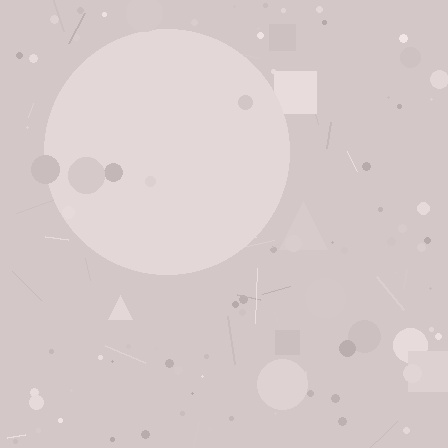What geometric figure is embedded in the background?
A circle is embedded in the background.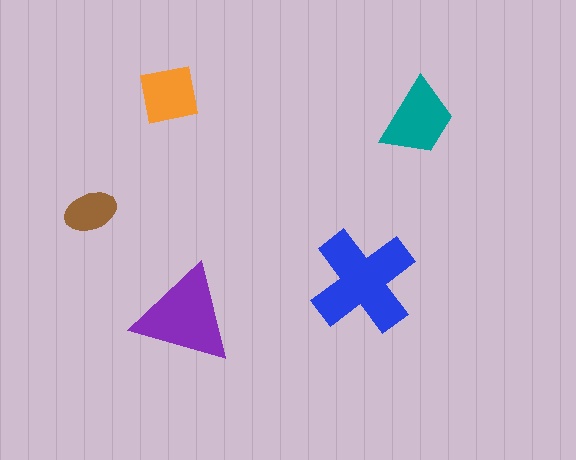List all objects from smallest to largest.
The brown ellipse, the orange square, the teal trapezoid, the purple triangle, the blue cross.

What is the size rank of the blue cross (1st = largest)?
1st.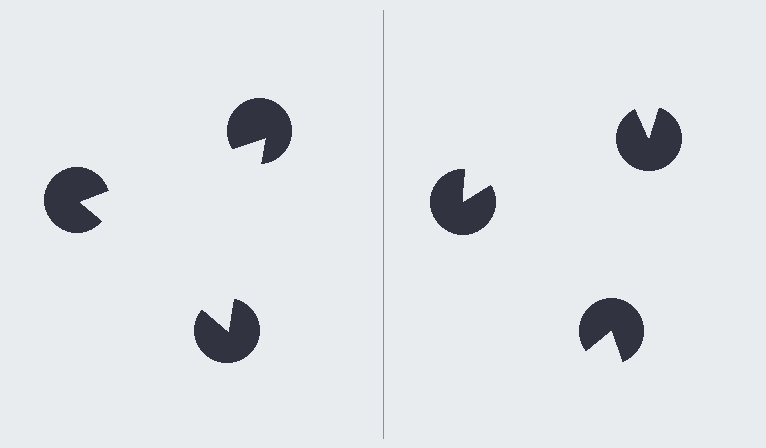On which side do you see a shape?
An illusory triangle appears on the left side. On the right side the wedge cuts are rotated, so no coherent shape forms.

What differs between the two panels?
The pac-man discs are positioned identically on both sides; only the wedge orientations differ. On the left they align to a triangle; on the right they are misaligned.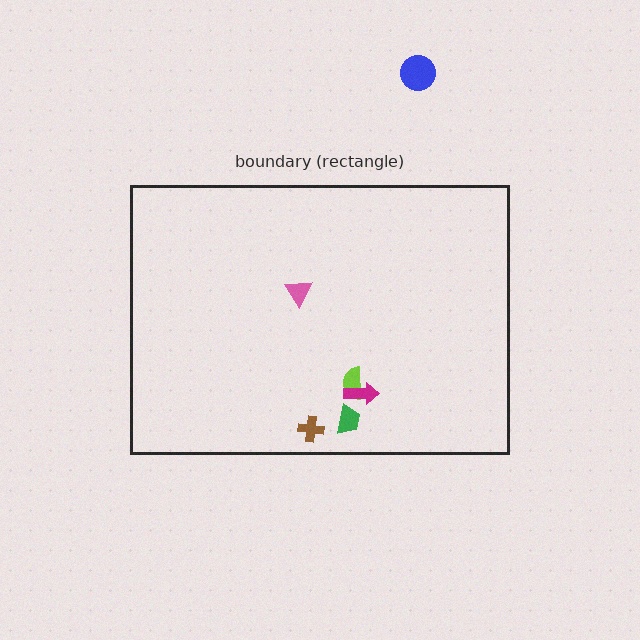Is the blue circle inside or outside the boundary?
Outside.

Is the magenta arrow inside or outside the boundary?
Inside.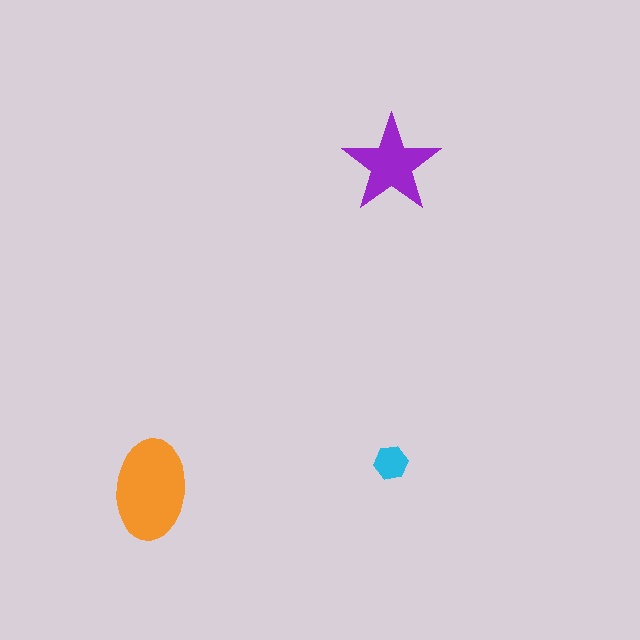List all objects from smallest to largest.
The cyan hexagon, the purple star, the orange ellipse.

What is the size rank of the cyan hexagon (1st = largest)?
3rd.